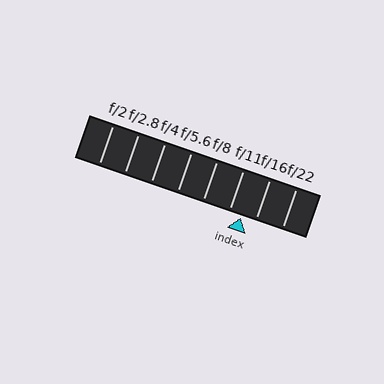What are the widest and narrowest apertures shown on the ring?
The widest aperture shown is f/2 and the narrowest is f/22.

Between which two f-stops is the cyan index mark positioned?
The index mark is between f/11 and f/16.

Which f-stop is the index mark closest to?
The index mark is closest to f/11.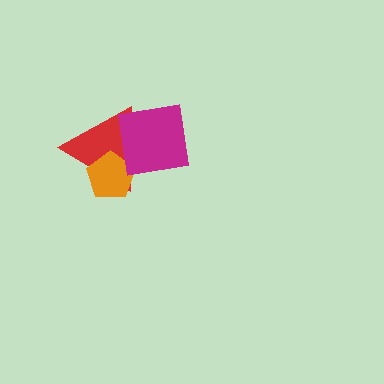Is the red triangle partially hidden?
Yes, it is partially covered by another shape.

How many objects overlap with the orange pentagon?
2 objects overlap with the orange pentagon.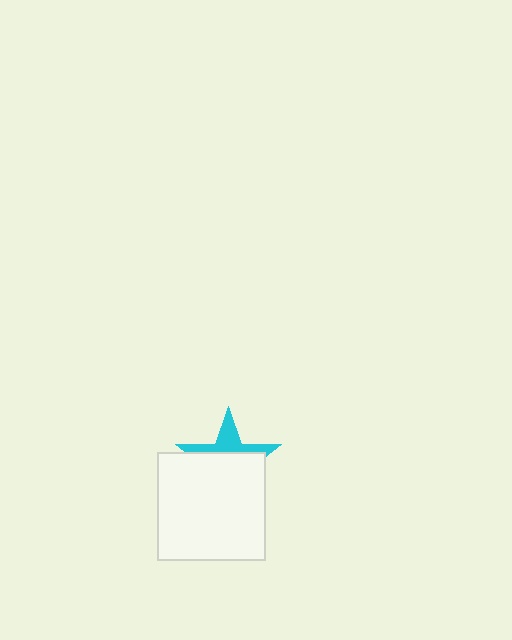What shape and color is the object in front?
The object in front is a white square.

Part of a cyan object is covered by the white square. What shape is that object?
It is a star.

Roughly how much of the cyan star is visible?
A small part of it is visible (roughly 34%).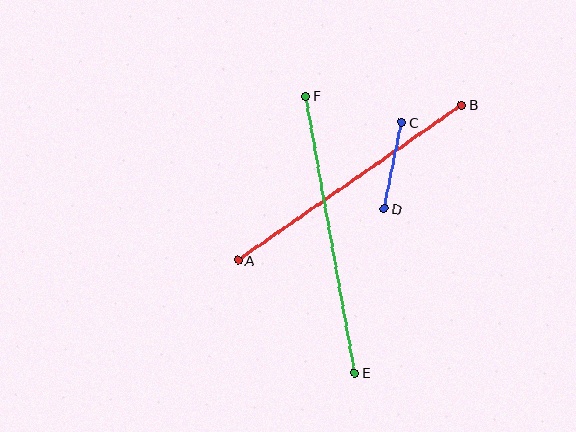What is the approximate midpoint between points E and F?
The midpoint is at approximately (330, 234) pixels.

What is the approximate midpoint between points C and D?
The midpoint is at approximately (393, 166) pixels.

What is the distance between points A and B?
The distance is approximately 272 pixels.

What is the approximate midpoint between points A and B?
The midpoint is at approximately (350, 183) pixels.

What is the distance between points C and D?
The distance is approximately 88 pixels.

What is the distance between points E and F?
The distance is approximately 281 pixels.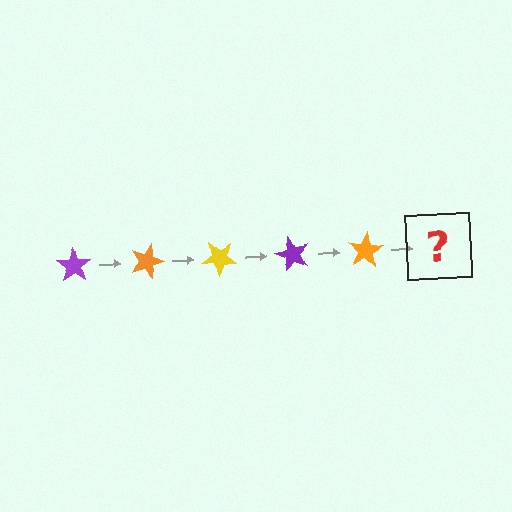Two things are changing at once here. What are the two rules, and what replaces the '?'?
The two rules are that it rotates 20 degrees each step and the color cycles through purple, orange, and yellow. The '?' should be a yellow star, rotated 100 degrees from the start.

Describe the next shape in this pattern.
It should be a yellow star, rotated 100 degrees from the start.